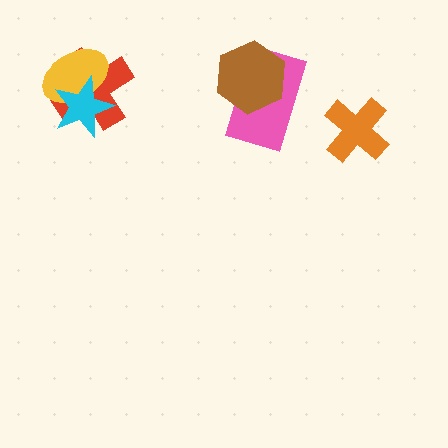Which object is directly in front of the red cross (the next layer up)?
The yellow ellipse is directly in front of the red cross.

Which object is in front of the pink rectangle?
The brown hexagon is in front of the pink rectangle.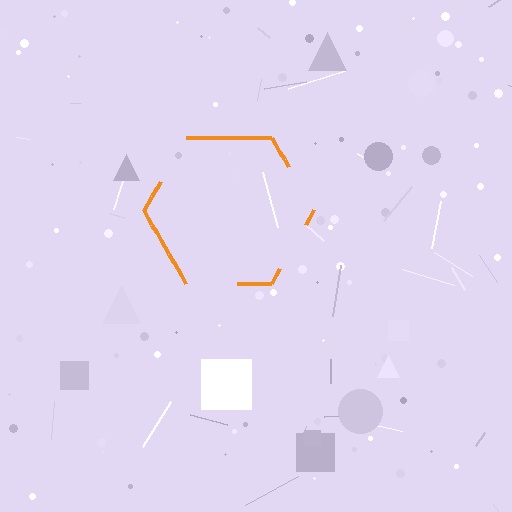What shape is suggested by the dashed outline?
The dashed outline suggests a hexagon.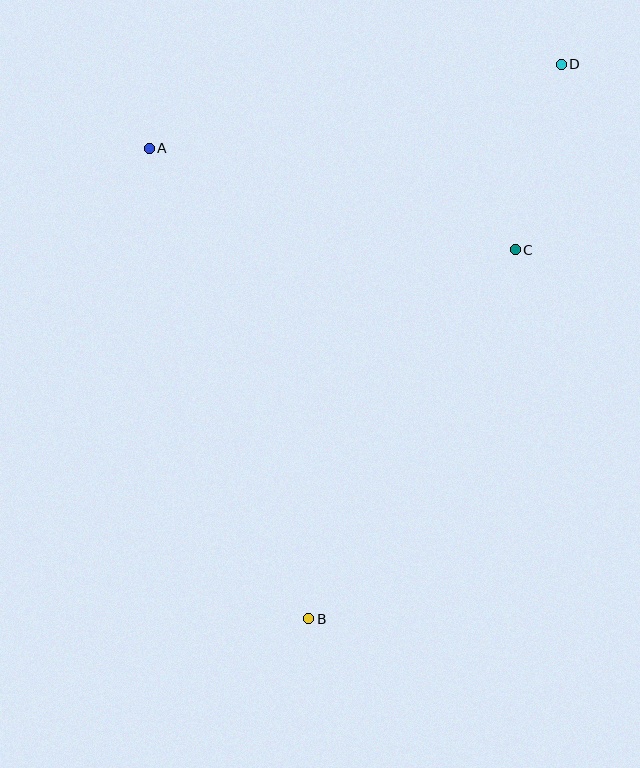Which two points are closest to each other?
Points C and D are closest to each other.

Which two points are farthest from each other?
Points B and D are farthest from each other.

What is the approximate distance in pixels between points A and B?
The distance between A and B is approximately 497 pixels.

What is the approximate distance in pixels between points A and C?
The distance between A and C is approximately 379 pixels.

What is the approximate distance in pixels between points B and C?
The distance between B and C is approximately 423 pixels.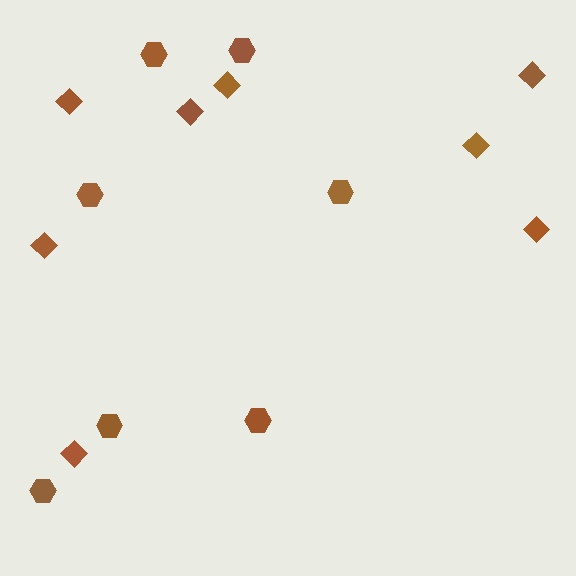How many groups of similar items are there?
There are 2 groups: one group of hexagons (7) and one group of diamonds (8).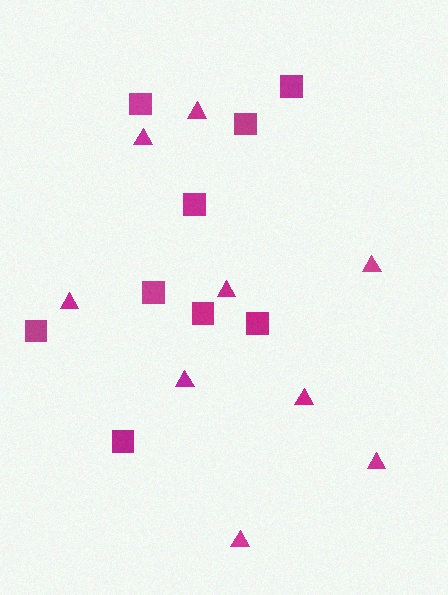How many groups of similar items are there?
There are 2 groups: one group of squares (9) and one group of triangles (9).